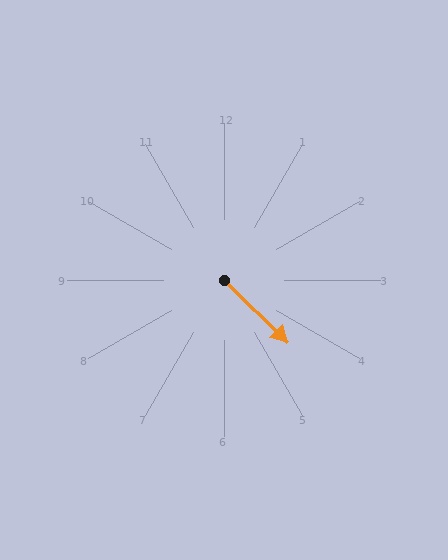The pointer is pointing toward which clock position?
Roughly 4 o'clock.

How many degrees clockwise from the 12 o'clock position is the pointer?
Approximately 135 degrees.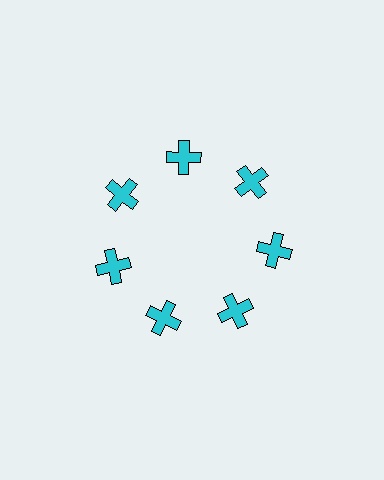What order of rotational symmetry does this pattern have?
This pattern has 7-fold rotational symmetry.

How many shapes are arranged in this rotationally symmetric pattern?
There are 7 shapes, arranged in 7 groups of 1.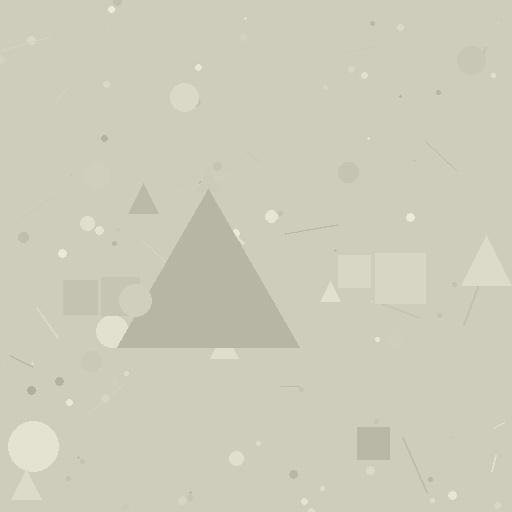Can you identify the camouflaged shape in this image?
The camouflaged shape is a triangle.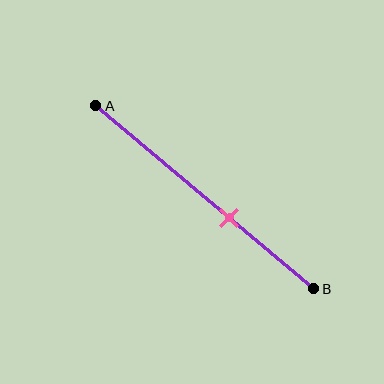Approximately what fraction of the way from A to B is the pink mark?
The pink mark is approximately 60% of the way from A to B.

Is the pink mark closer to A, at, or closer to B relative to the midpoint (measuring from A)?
The pink mark is closer to point B than the midpoint of segment AB.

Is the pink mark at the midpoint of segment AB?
No, the mark is at about 60% from A, not at the 50% midpoint.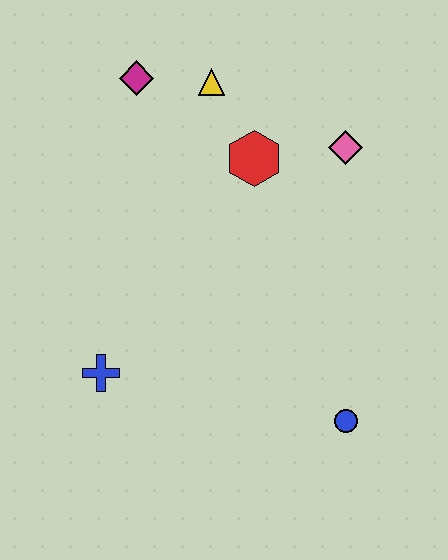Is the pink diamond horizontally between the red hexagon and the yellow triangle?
No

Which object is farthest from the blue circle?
The magenta diamond is farthest from the blue circle.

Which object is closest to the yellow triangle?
The magenta diamond is closest to the yellow triangle.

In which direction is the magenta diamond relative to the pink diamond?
The magenta diamond is to the left of the pink diamond.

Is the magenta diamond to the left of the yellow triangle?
Yes